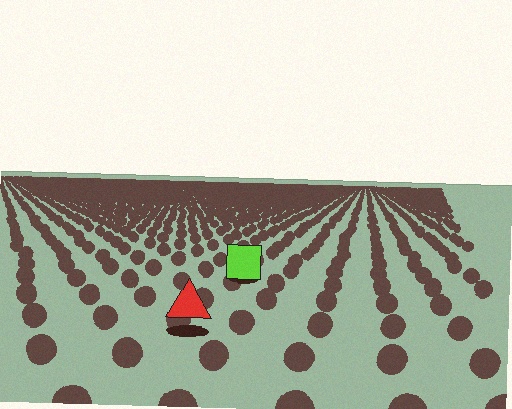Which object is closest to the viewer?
The red triangle is closest. The texture marks near it are larger and more spread out.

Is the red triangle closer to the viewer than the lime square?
Yes. The red triangle is closer — you can tell from the texture gradient: the ground texture is coarser near it.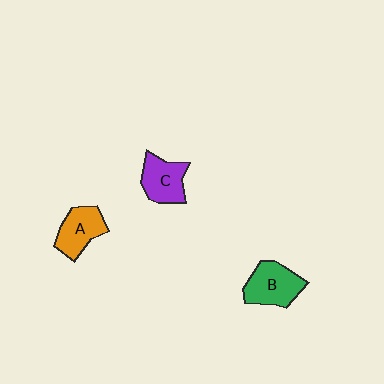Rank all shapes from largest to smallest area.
From largest to smallest: B (green), C (purple), A (orange).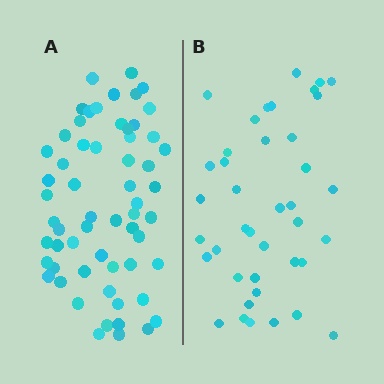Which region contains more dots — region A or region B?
Region A (the left region) has more dots.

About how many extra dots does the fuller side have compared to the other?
Region A has approximately 20 more dots than region B.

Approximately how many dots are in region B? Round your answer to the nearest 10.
About 40 dots.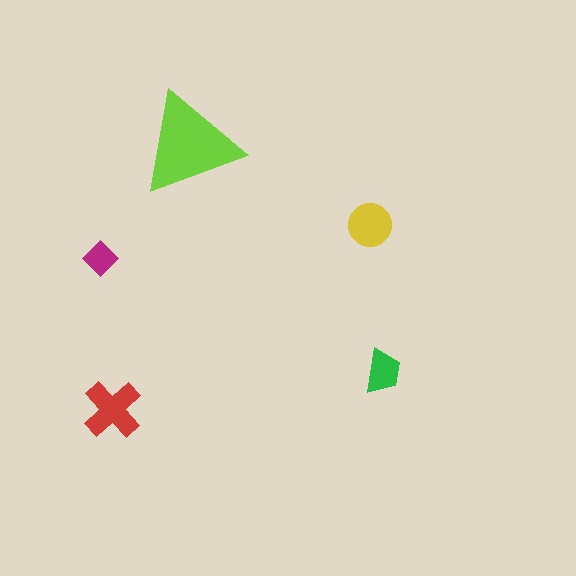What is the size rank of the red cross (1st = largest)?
2nd.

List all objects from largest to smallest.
The lime triangle, the red cross, the yellow circle, the green trapezoid, the magenta diamond.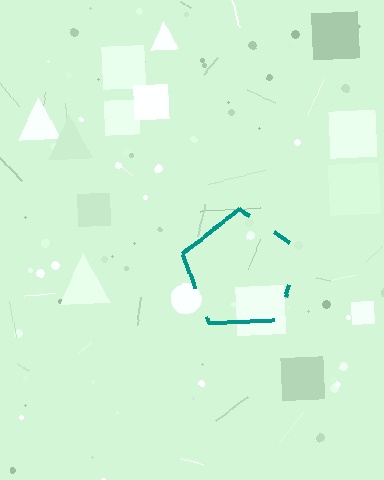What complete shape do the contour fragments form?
The contour fragments form a pentagon.